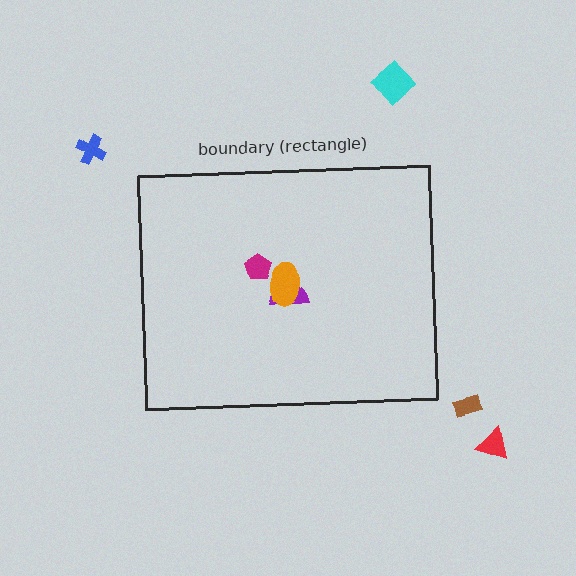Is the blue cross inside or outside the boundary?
Outside.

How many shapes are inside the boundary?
3 inside, 4 outside.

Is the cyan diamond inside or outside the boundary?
Outside.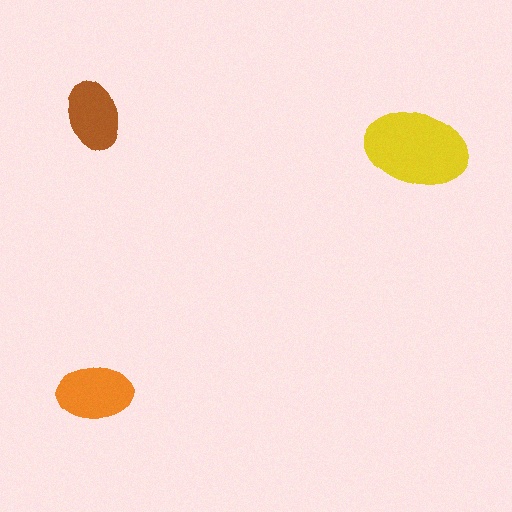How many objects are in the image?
There are 3 objects in the image.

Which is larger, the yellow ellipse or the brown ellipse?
The yellow one.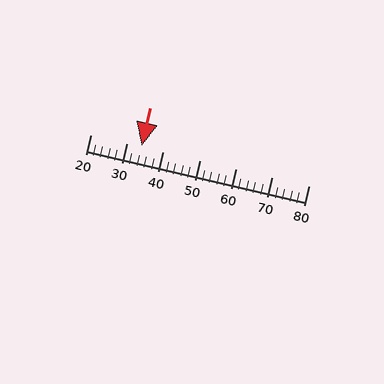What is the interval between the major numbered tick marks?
The major tick marks are spaced 10 units apart.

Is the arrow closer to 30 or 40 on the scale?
The arrow is closer to 30.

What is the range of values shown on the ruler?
The ruler shows values from 20 to 80.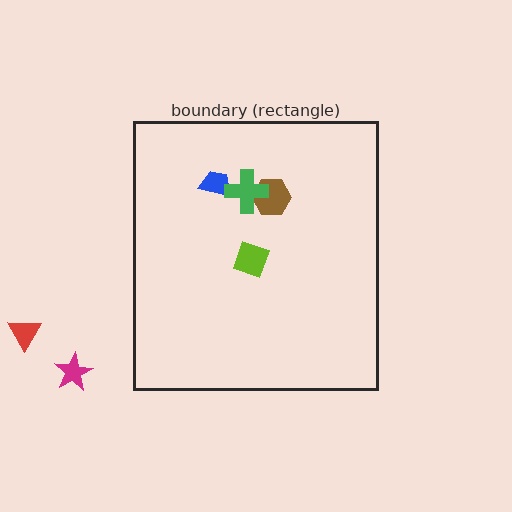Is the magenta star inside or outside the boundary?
Outside.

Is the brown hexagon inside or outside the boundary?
Inside.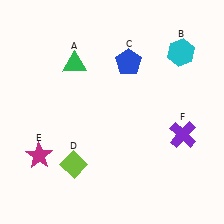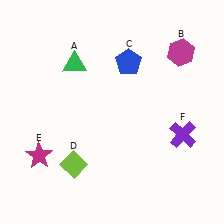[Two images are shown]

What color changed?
The hexagon (B) changed from cyan in Image 1 to magenta in Image 2.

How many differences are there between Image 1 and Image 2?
There is 1 difference between the two images.